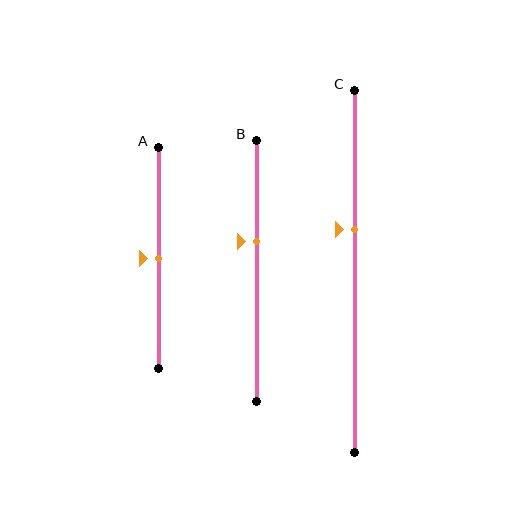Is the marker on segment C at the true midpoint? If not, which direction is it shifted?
No, the marker on segment C is shifted upward by about 12% of the segment length.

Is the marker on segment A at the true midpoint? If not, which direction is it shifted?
Yes, the marker on segment A is at the true midpoint.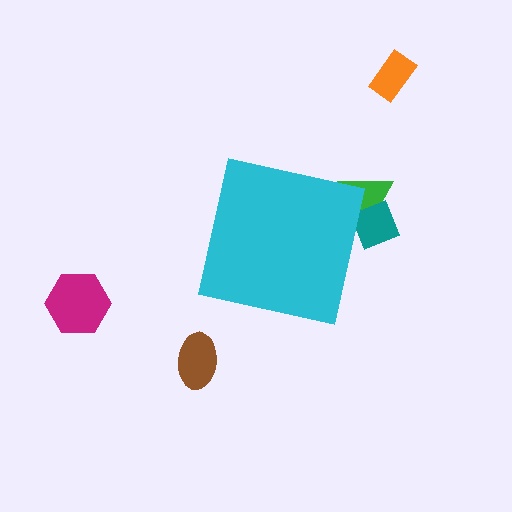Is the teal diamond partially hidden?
Yes, the teal diamond is partially hidden behind the cyan square.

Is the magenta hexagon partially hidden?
No, the magenta hexagon is fully visible.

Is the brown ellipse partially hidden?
No, the brown ellipse is fully visible.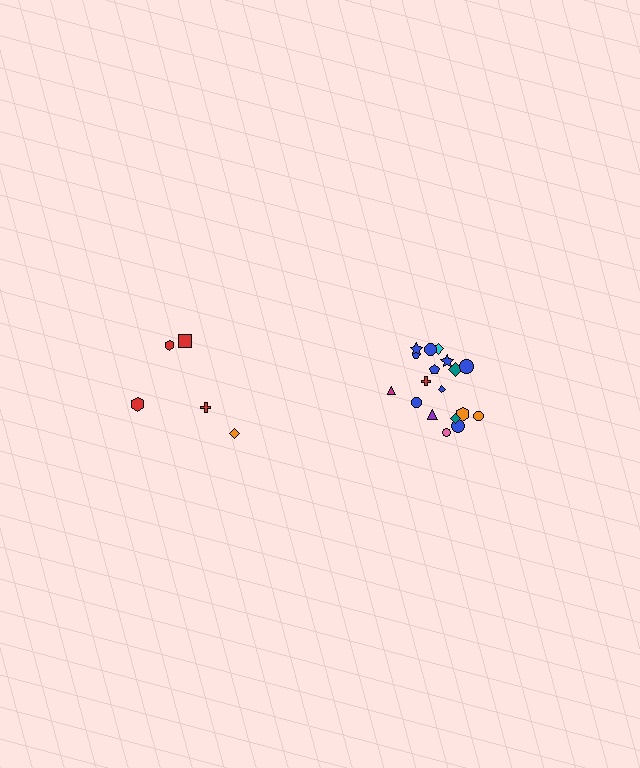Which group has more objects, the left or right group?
The right group.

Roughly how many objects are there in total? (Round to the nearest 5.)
Roughly 25 objects in total.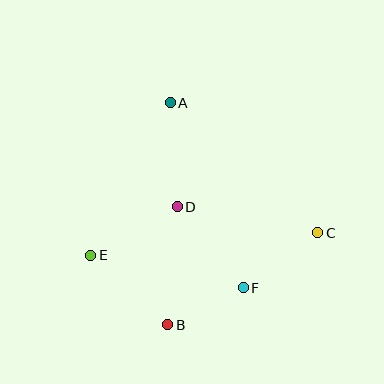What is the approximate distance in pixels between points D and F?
The distance between D and F is approximately 105 pixels.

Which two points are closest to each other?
Points B and F are closest to each other.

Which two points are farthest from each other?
Points C and E are farthest from each other.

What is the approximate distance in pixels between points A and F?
The distance between A and F is approximately 199 pixels.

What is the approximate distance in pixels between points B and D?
The distance between B and D is approximately 118 pixels.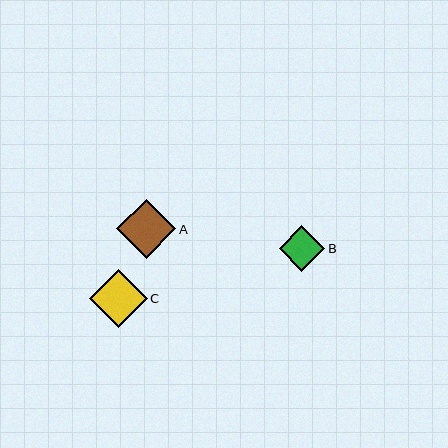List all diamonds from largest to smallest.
From largest to smallest: A, C, B.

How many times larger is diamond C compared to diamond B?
Diamond C is approximately 1.3 times the size of diamond B.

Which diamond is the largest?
Diamond A is the largest with a size of approximately 59 pixels.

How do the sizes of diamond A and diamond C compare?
Diamond A and diamond C are approximately the same size.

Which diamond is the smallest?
Diamond B is the smallest with a size of approximately 45 pixels.